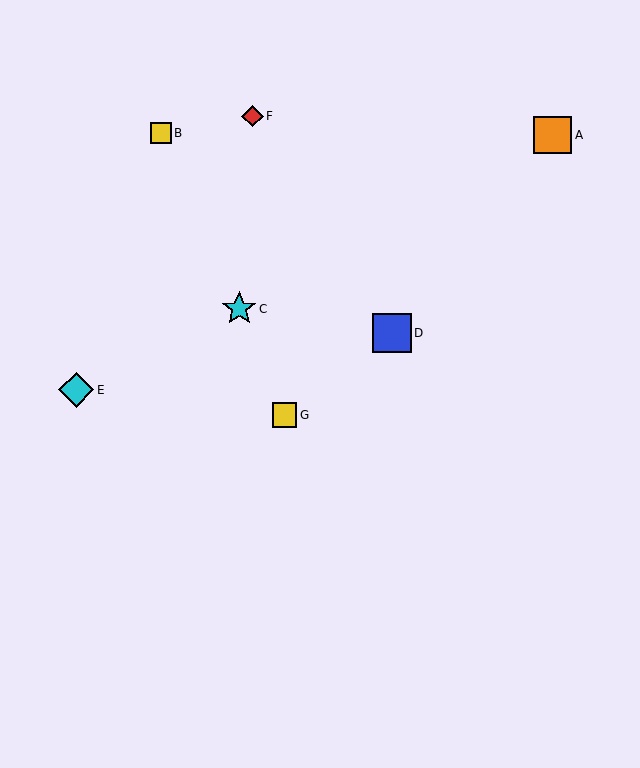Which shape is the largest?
The blue square (labeled D) is the largest.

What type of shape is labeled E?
Shape E is a cyan diamond.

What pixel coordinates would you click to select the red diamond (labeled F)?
Click at (253, 116) to select the red diamond F.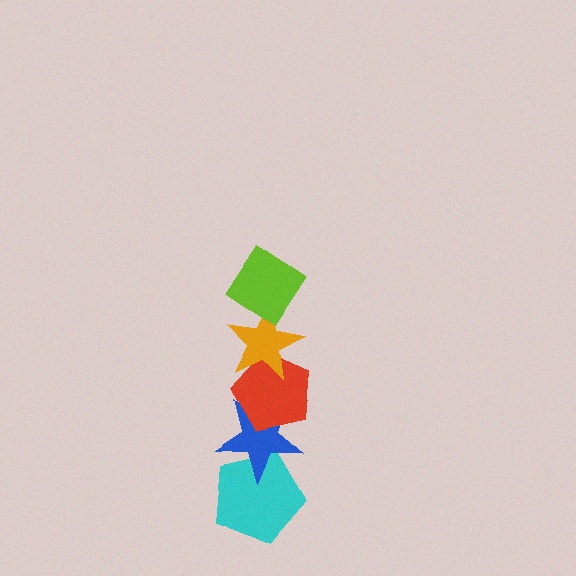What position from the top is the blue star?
The blue star is 4th from the top.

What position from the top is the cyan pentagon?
The cyan pentagon is 5th from the top.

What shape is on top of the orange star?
The lime diamond is on top of the orange star.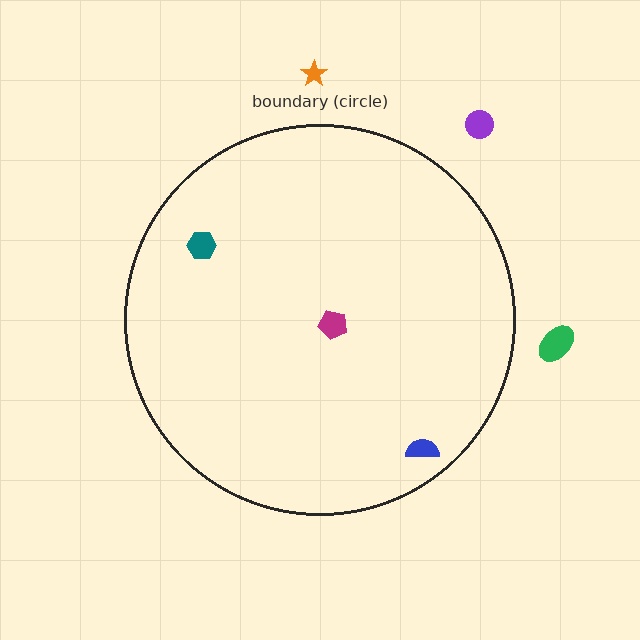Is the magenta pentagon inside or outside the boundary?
Inside.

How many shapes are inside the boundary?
3 inside, 3 outside.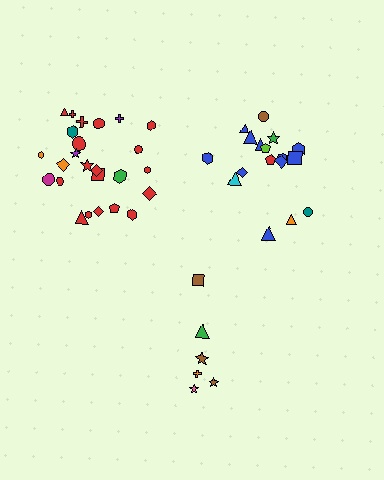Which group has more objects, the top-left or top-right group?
The top-left group.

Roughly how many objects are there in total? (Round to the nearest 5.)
Roughly 50 objects in total.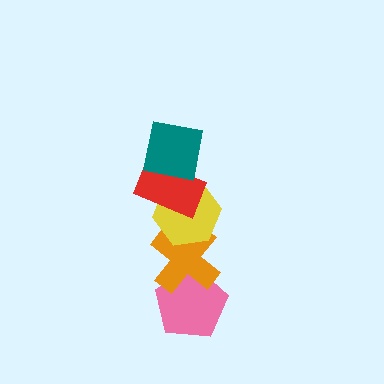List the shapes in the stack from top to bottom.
From top to bottom: the teal square, the red rectangle, the yellow hexagon, the orange cross, the pink pentagon.